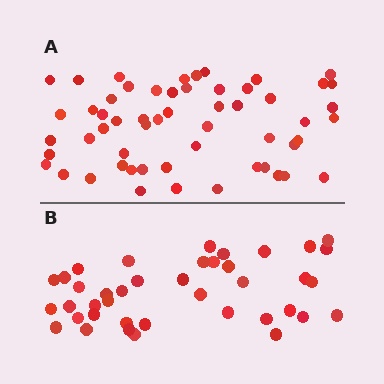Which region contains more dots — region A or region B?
Region A (the top region) has more dots.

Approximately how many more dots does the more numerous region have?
Region A has approximately 15 more dots than region B.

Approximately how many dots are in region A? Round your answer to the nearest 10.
About 60 dots. (The exact count is 56, which rounds to 60.)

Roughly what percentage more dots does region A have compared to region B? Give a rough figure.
About 40% more.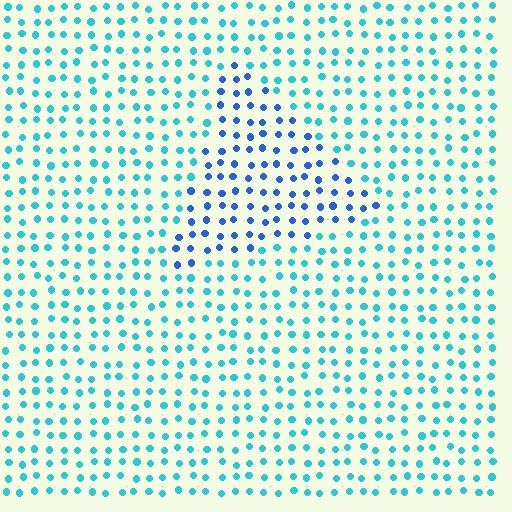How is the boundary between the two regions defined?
The boundary is defined purely by a slight shift in hue (about 38 degrees). Spacing, size, and orientation are identical on both sides.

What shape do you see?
I see a triangle.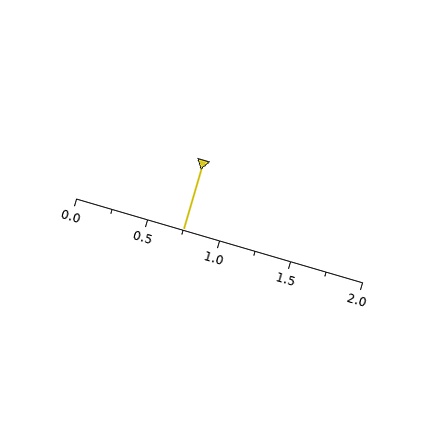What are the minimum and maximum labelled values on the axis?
The axis runs from 0.0 to 2.0.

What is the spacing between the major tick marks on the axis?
The major ticks are spaced 0.5 apart.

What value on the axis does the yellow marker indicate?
The marker indicates approximately 0.75.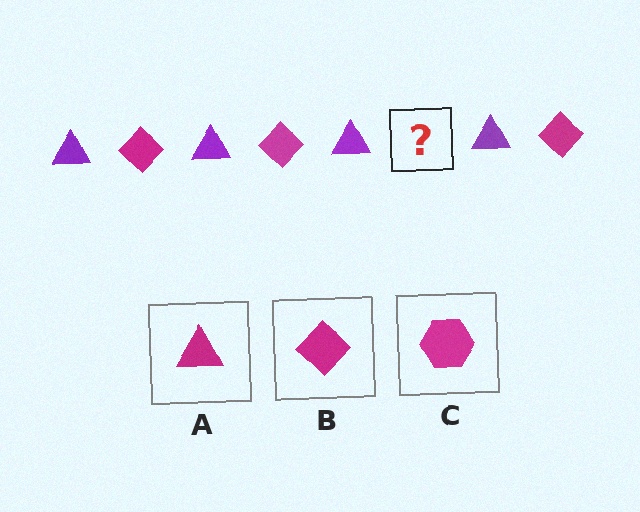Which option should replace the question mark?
Option B.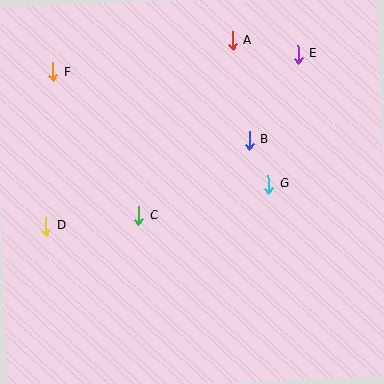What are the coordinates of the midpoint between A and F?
The midpoint between A and F is at (143, 56).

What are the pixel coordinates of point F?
Point F is at (53, 72).